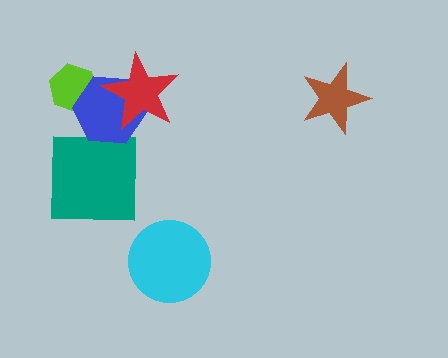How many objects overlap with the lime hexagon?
1 object overlaps with the lime hexagon.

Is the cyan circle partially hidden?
No, no other shape covers it.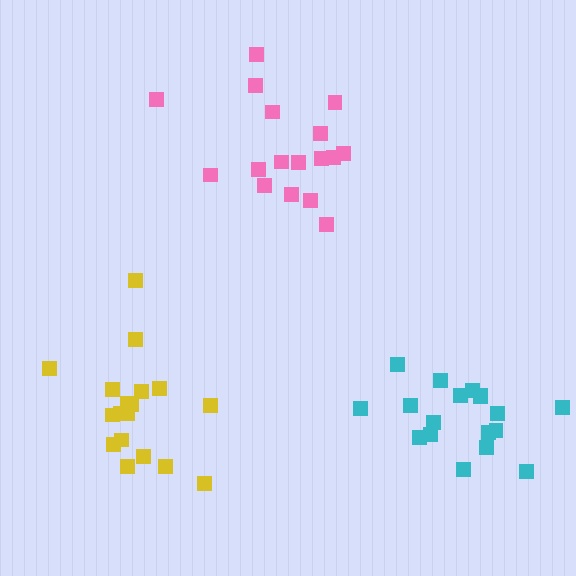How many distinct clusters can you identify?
There are 3 distinct clusters.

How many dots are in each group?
Group 1: 18 dots, Group 2: 17 dots, Group 3: 18 dots (53 total).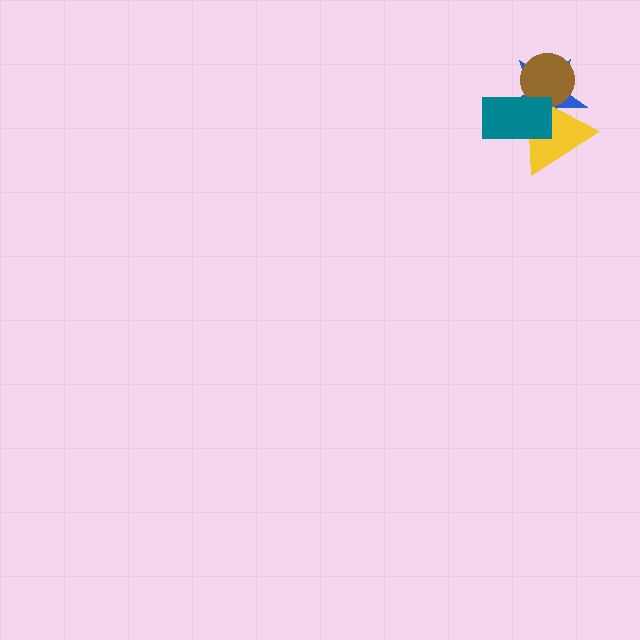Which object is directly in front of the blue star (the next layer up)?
The yellow triangle is directly in front of the blue star.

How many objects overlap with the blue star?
3 objects overlap with the blue star.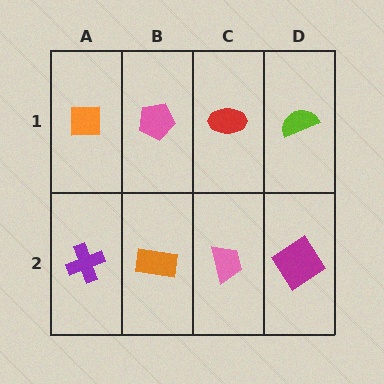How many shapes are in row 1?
4 shapes.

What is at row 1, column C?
A red ellipse.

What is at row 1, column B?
A pink pentagon.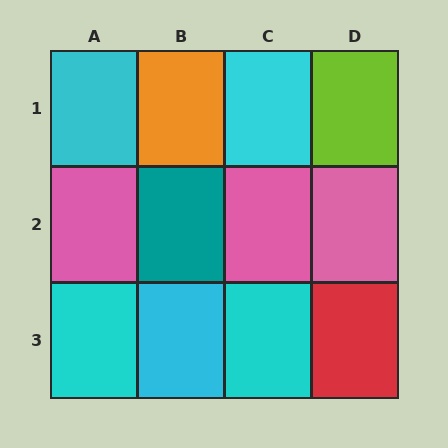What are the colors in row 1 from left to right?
Cyan, orange, cyan, lime.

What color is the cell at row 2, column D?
Pink.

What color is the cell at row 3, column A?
Cyan.